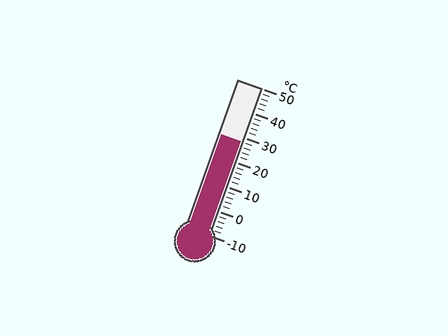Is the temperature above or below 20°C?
The temperature is above 20°C.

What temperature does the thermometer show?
The thermometer shows approximately 28°C.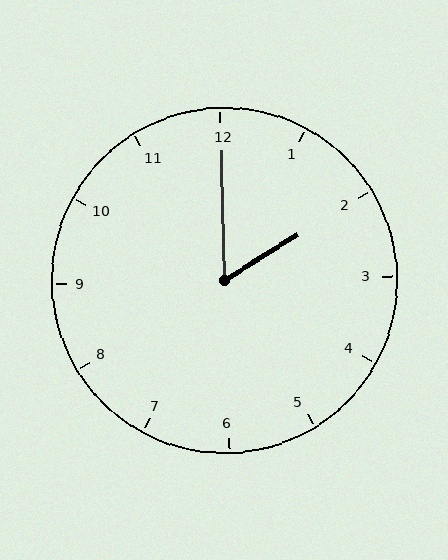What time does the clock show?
2:00.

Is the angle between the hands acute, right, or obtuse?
It is acute.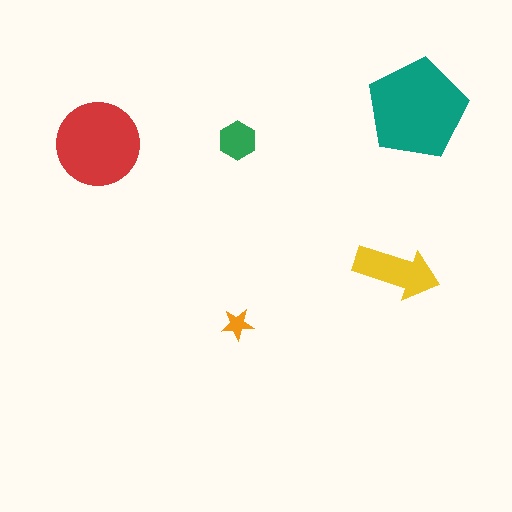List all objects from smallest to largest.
The orange star, the green hexagon, the yellow arrow, the red circle, the teal pentagon.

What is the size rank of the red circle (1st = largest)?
2nd.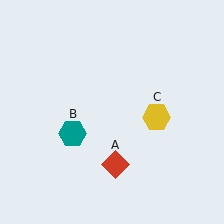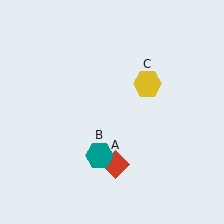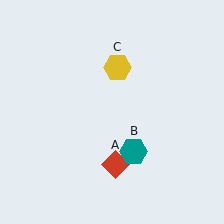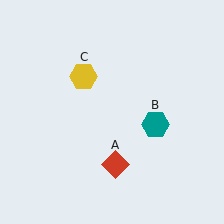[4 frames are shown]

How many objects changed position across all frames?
2 objects changed position: teal hexagon (object B), yellow hexagon (object C).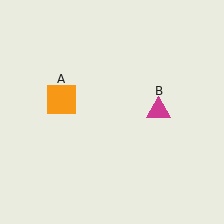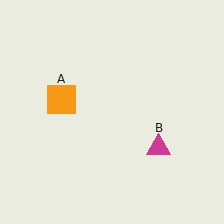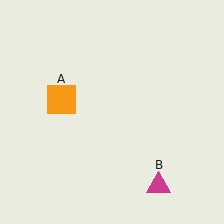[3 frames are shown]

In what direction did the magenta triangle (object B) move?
The magenta triangle (object B) moved down.